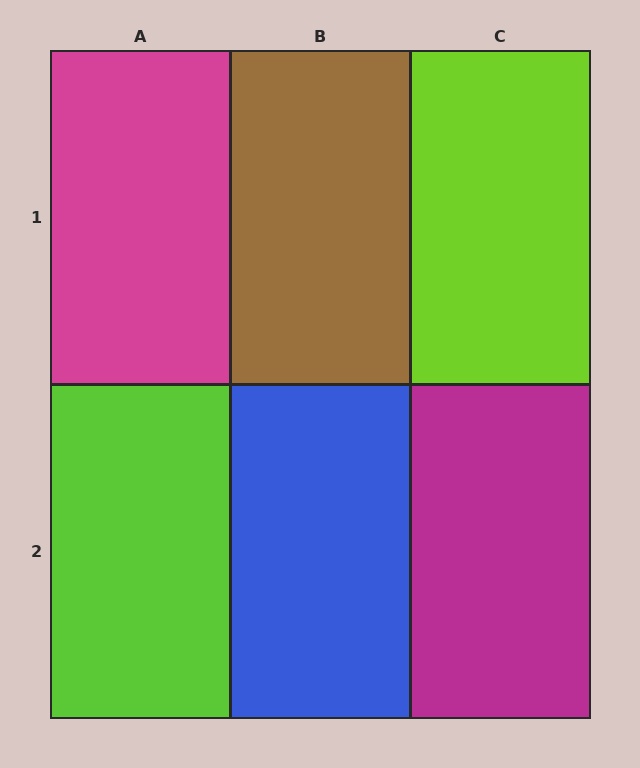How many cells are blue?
1 cell is blue.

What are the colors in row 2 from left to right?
Lime, blue, magenta.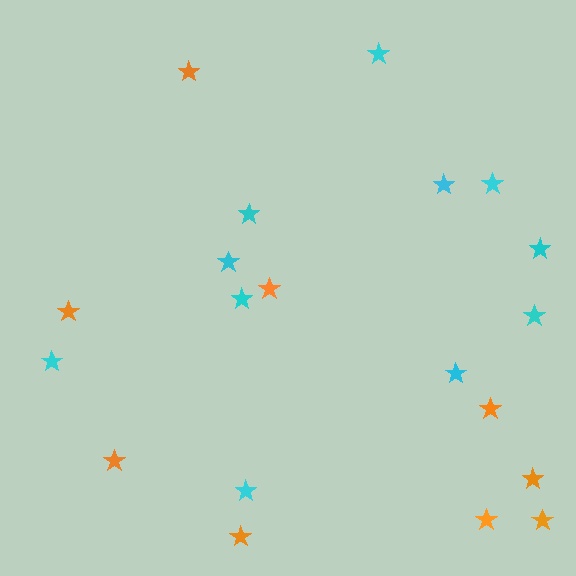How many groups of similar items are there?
There are 2 groups: one group of cyan stars (11) and one group of orange stars (9).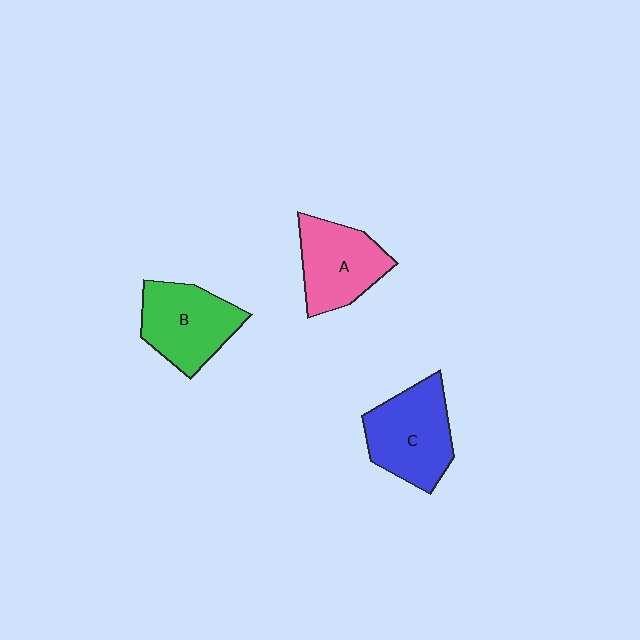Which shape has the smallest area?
Shape A (pink).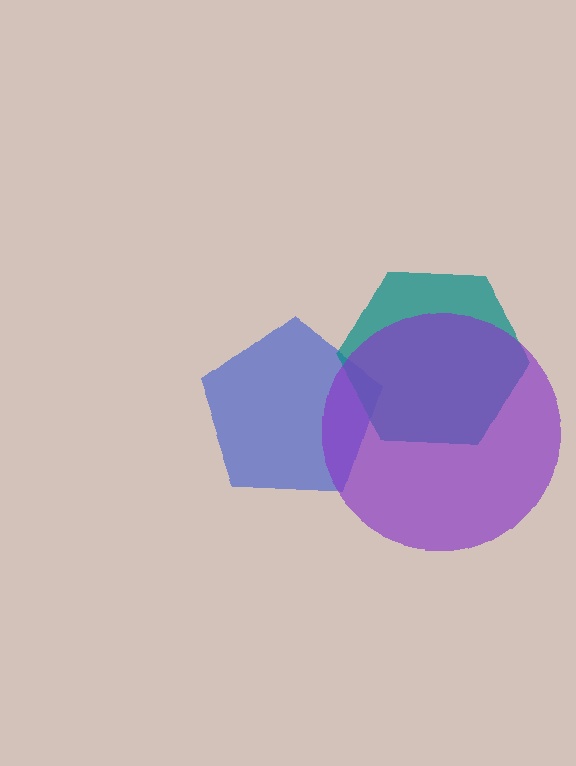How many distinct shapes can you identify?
There are 3 distinct shapes: a blue pentagon, a teal hexagon, a purple circle.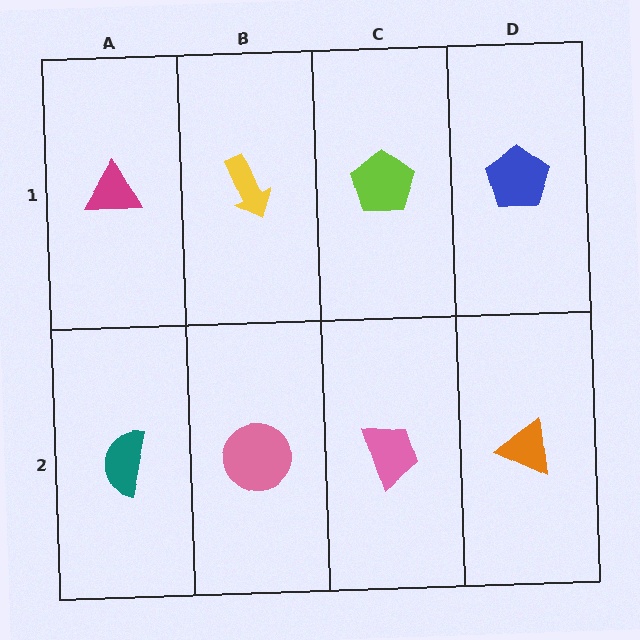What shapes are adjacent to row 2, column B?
A yellow arrow (row 1, column B), a teal semicircle (row 2, column A), a pink trapezoid (row 2, column C).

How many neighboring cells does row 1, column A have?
2.